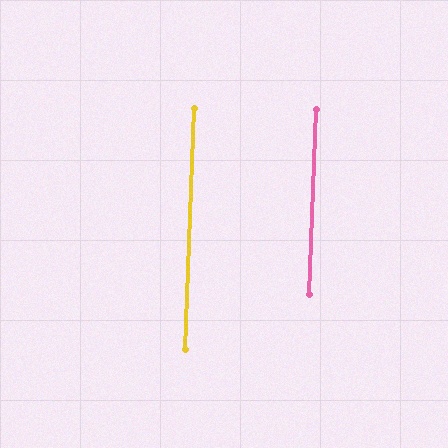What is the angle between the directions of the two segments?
Approximately 0 degrees.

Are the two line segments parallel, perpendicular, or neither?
Parallel — their directions differ by only 0.2°.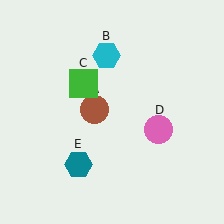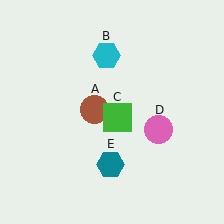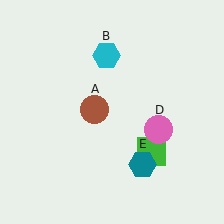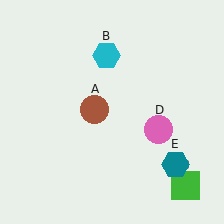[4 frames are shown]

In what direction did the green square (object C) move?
The green square (object C) moved down and to the right.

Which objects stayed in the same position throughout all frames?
Brown circle (object A) and cyan hexagon (object B) and pink circle (object D) remained stationary.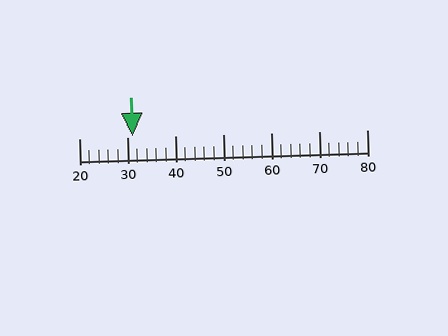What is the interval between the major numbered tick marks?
The major tick marks are spaced 10 units apart.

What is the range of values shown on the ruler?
The ruler shows values from 20 to 80.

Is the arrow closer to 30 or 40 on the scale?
The arrow is closer to 30.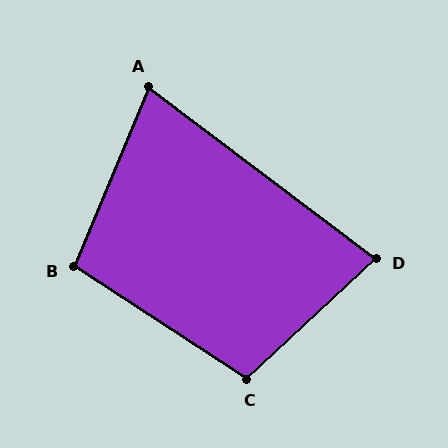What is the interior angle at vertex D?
Approximately 80 degrees (acute).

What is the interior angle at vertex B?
Approximately 100 degrees (obtuse).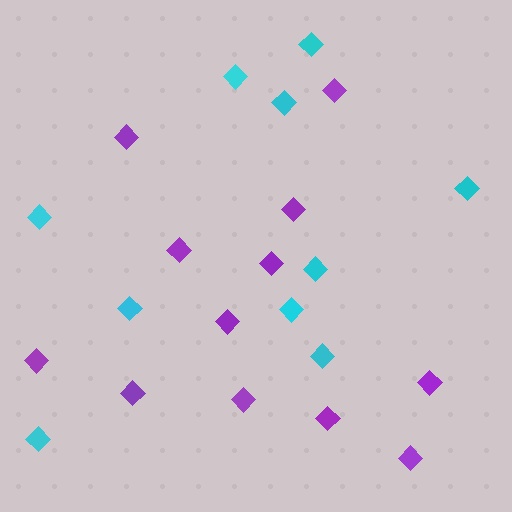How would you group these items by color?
There are 2 groups: one group of purple diamonds (12) and one group of cyan diamonds (10).